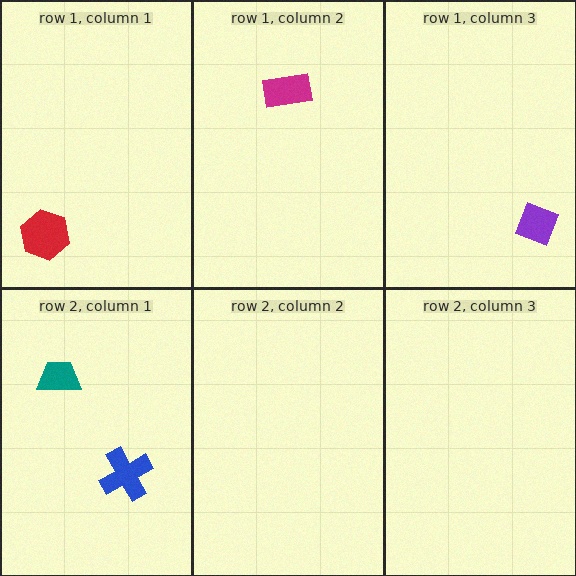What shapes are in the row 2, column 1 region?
The blue cross, the teal trapezoid.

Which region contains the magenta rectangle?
The row 1, column 2 region.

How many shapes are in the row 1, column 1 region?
1.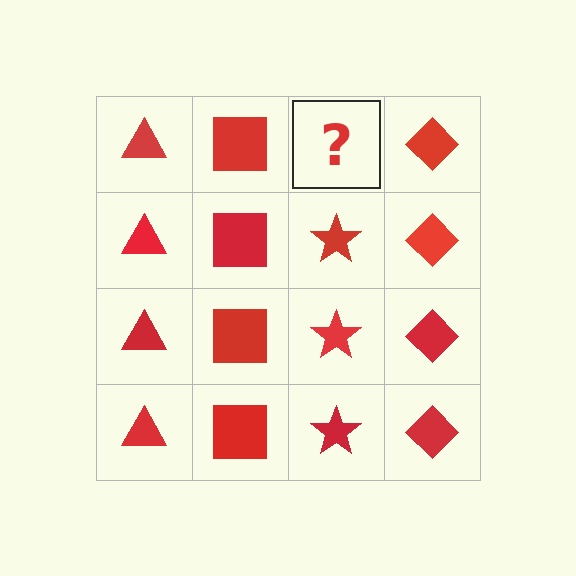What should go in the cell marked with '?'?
The missing cell should contain a red star.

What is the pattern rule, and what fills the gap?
The rule is that each column has a consistent shape. The gap should be filled with a red star.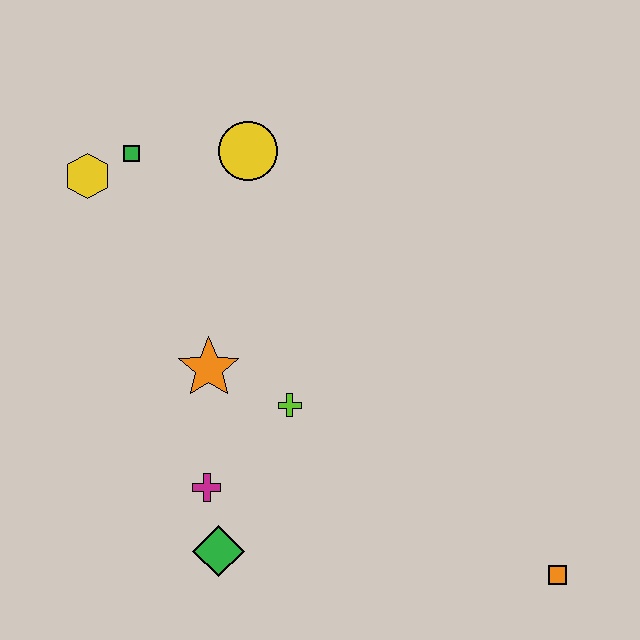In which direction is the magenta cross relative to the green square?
The magenta cross is below the green square.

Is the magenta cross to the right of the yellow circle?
No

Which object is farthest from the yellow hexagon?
The orange square is farthest from the yellow hexagon.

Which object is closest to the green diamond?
The magenta cross is closest to the green diamond.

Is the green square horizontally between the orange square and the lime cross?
No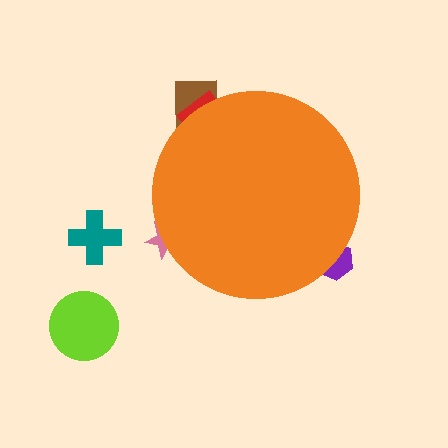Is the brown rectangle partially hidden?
Yes, the brown rectangle is partially hidden behind the orange circle.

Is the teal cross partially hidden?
No, the teal cross is fully visible.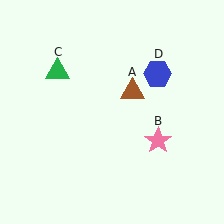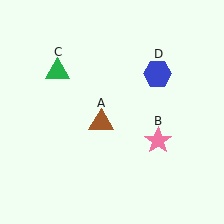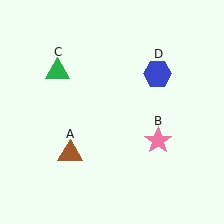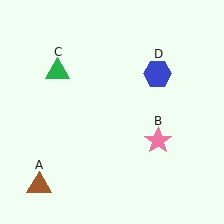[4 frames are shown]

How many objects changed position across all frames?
1 object changed position: brown triangle (object A).